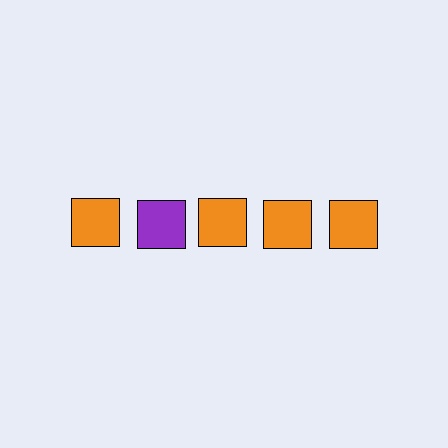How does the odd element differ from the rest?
It has a different color: purple instead of orange.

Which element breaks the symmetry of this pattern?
The purple square in the top row, second from left column breaks the symmetry. All other shapes are orange squares.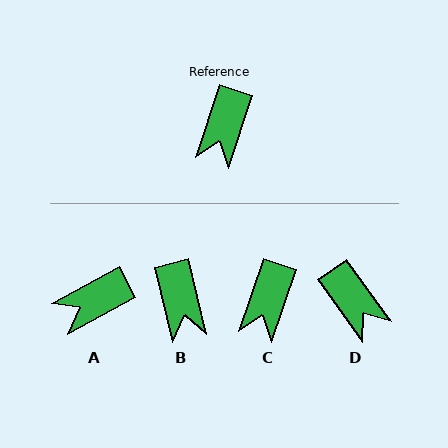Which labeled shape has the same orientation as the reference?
C.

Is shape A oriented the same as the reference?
No, it is off by about 43 degrees.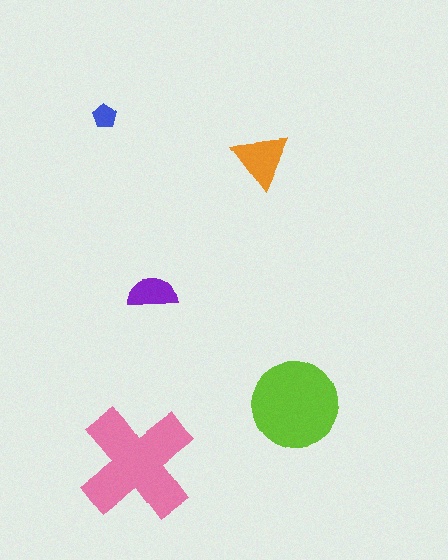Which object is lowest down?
The pink cross is bottommost.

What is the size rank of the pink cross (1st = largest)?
1st.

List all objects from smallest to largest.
The blue pentagon, the purple semicircle, the orange triangle, the lime circle, the pink cross.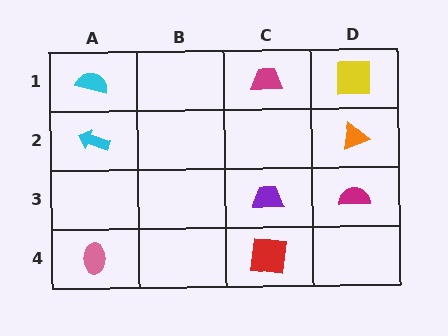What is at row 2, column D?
An orange triangle.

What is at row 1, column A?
A cyan semicircle.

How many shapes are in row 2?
2 shapes.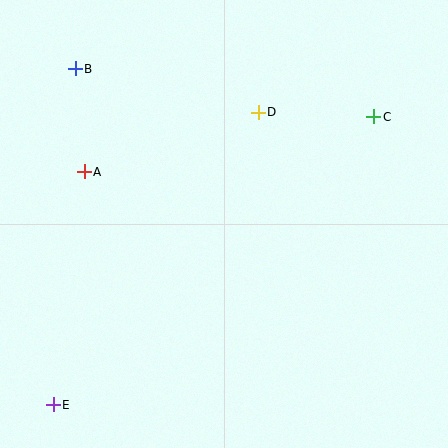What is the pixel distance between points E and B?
The distance between E and B is 337 pixels.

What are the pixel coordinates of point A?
Point A is at (84, 172).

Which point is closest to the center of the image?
Point D at (258, 112) is closest to the center.